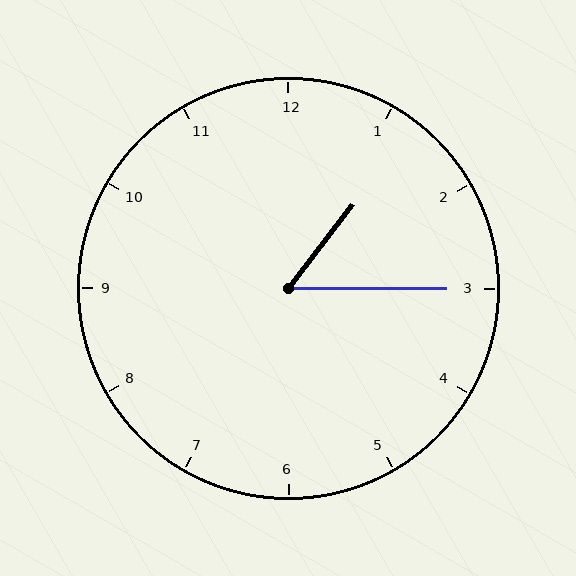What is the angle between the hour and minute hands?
Approximately 52 degrees.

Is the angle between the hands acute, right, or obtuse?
It is acute.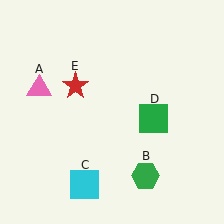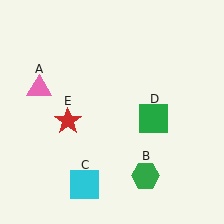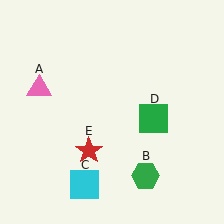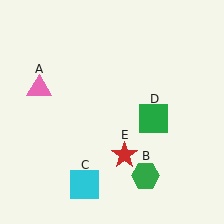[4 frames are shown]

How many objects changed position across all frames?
1 object changed position: red star (object E).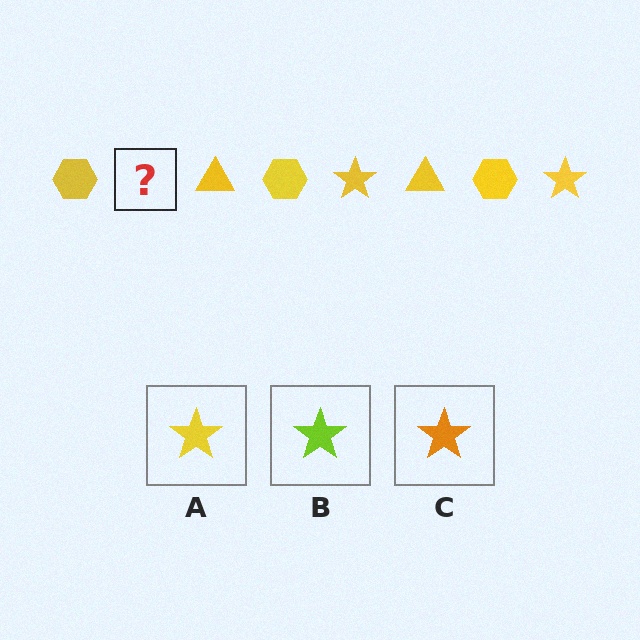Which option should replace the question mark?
Option A.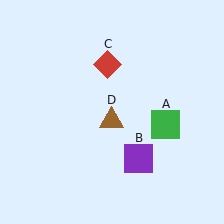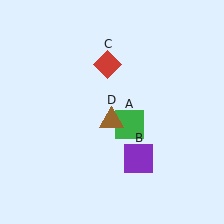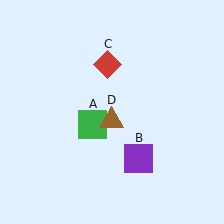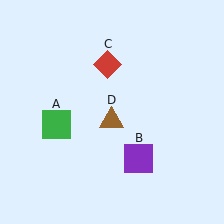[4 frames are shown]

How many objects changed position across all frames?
1 object changed position: green square (object A).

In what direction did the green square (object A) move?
The green square (object A) moved left.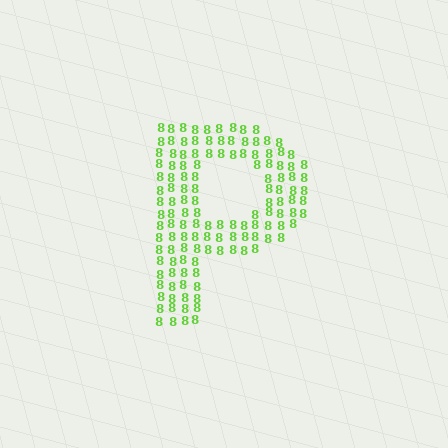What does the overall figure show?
The overall figure shows the letter P.